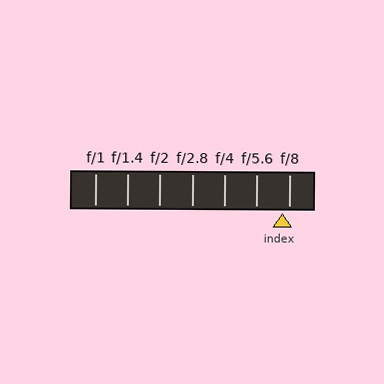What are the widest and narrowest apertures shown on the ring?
The widest aperture shown is f/1 and the narrowest is f/8.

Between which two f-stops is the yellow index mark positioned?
The index mark is between f/5.6 and f/8.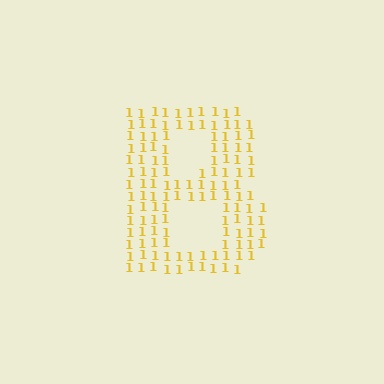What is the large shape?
The large shape is the letter B.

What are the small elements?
The small elements are digit 1's.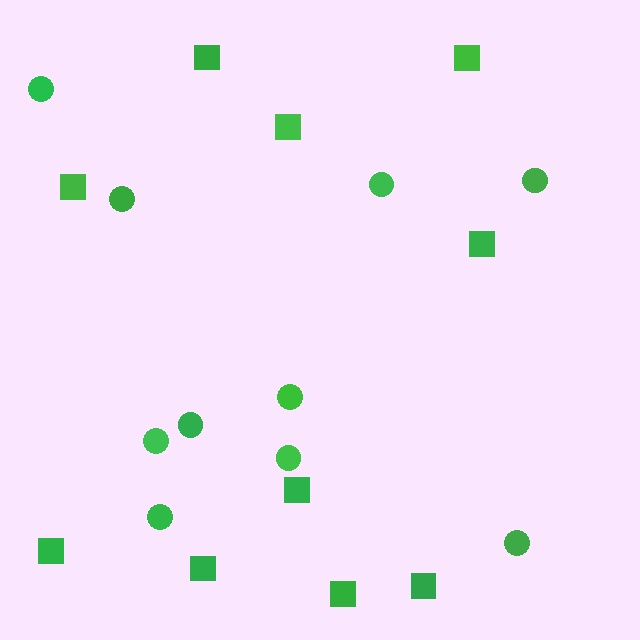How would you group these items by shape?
There are 2 groups: one group of circles (10) and one group of squares (10).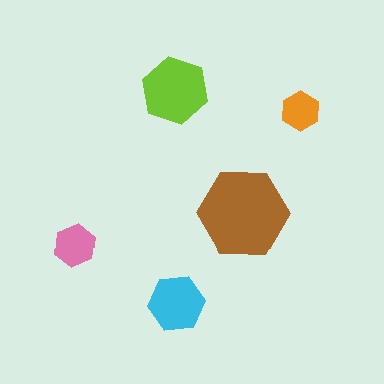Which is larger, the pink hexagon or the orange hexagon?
The pink one.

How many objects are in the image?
There are 5 objects in the image.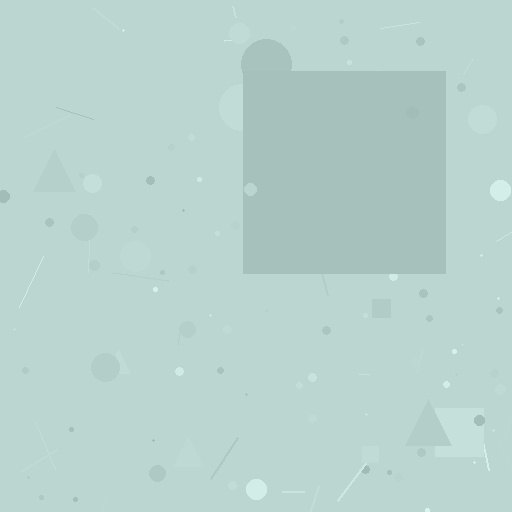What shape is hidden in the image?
A square is hidden in the image.